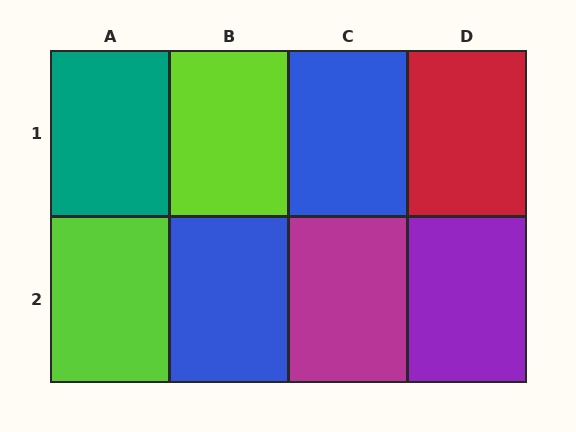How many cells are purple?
1 cell is purple.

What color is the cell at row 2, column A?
Lime.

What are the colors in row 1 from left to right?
Teal, lime, blue, red.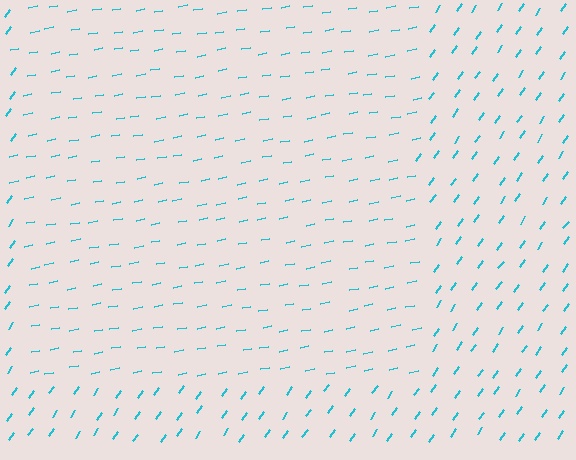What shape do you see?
I see a rectangle.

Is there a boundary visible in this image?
Yes, there is a texture boundary formed by a change in line orientation.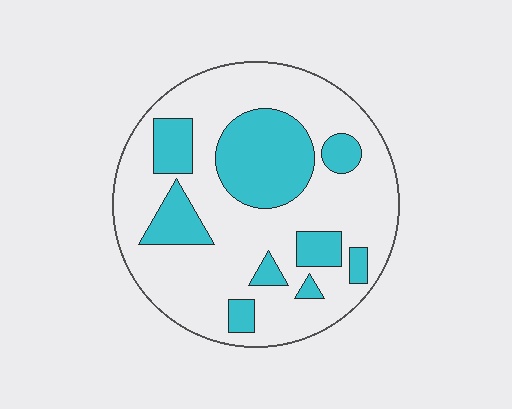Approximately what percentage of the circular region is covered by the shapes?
Approximately 30%.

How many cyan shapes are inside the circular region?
9.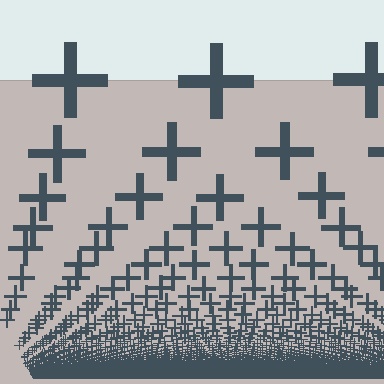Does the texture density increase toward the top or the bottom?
Density increases toward the bottom.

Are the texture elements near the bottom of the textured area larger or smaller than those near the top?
Smaller. The gradient is inverted — elements near the bottom are smaller and denser.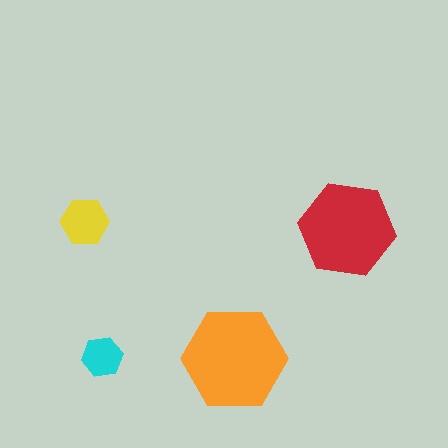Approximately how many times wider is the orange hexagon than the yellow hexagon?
About 2 times wider.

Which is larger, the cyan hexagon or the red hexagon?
The red one.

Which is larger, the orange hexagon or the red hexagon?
The orange one.